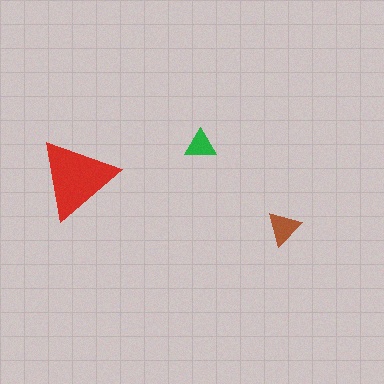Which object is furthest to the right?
The brown triangle is rightmost.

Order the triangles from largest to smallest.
the red one, the brown one, the green one.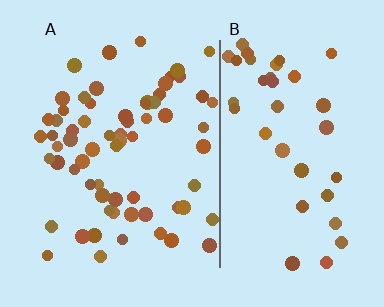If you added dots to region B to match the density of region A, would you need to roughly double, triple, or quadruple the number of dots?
Approximately double.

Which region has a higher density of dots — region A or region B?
A (the left).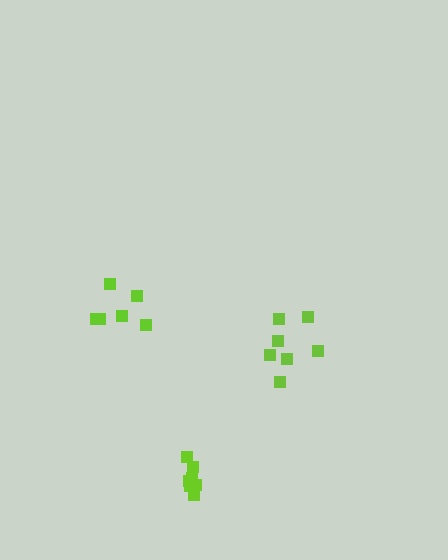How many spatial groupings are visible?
There are 3 spatial groupings.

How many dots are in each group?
Group 1: 7 dots, Group 2: 6 dots, Group 3: 7 dots (20 total).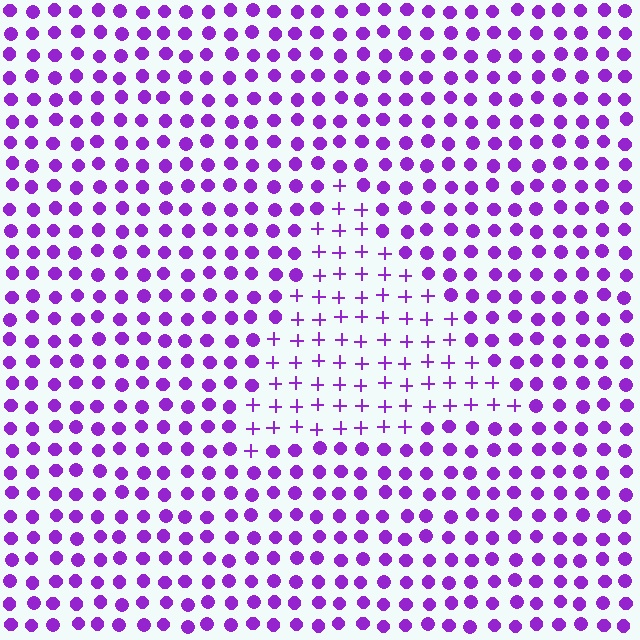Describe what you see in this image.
The image is filled with small purple elements arranged in a uniform grid. A triangle-shaped region contains plus signs, while the surrounding area contains circles. The boundary is defined purely by the change in element shape.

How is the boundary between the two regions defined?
The boundary is defined by a change in element shape: plus signs inside vs. circles outside. All elements share the same color and spacing.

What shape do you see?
I see a triangle.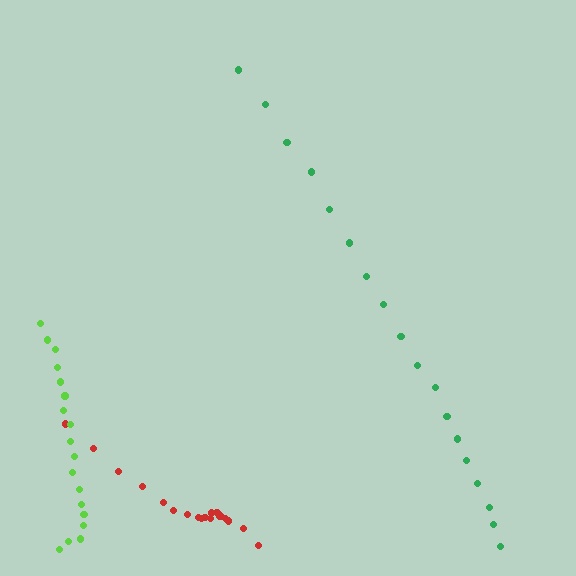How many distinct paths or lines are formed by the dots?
There are 3 distinct paths.